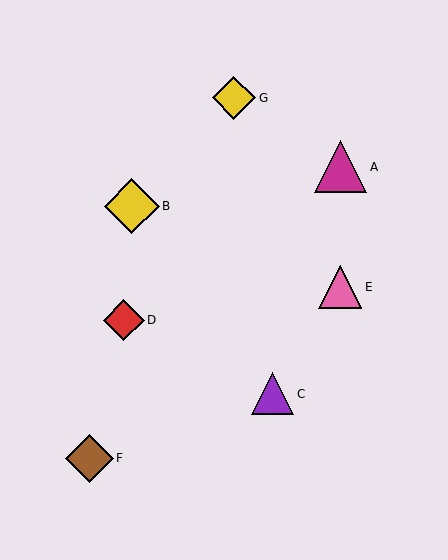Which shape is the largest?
The yellow diamond (labeled B) is the largest.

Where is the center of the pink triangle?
The center of the pink triangle is at (340, 287).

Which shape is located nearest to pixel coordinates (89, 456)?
The brown diamond (labeled F) at (89, 458) is nearest to that location.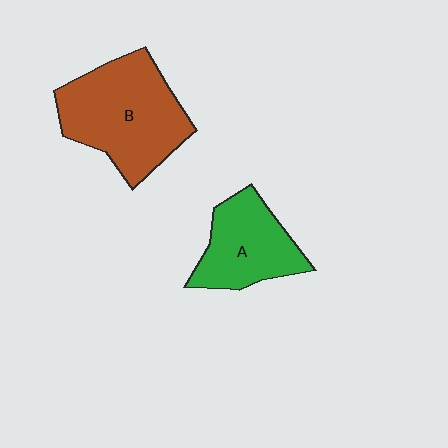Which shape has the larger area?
Shape B (brown).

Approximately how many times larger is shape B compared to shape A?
Approximately 1.5 times.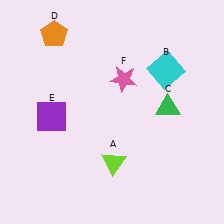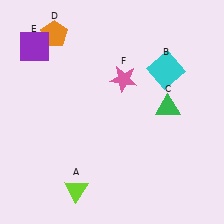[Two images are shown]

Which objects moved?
The objects that moved are: the lime triangle (A), the purple square (E).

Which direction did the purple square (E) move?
The purple square (E) moved up.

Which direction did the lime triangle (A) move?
The lime triangle (A) moved left.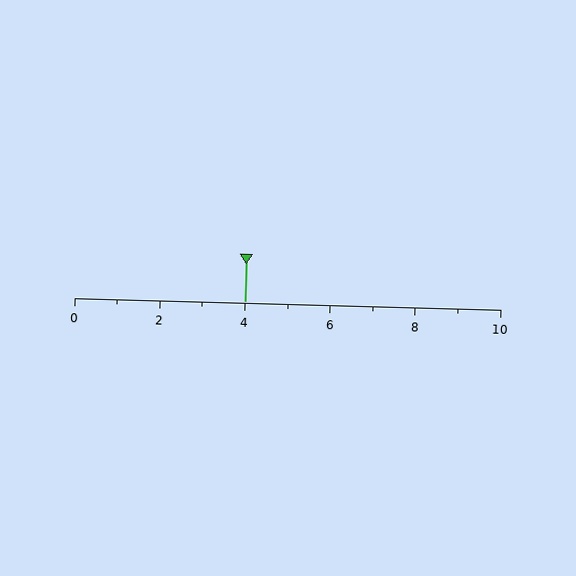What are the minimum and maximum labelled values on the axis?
The axis runs from 0 to 10.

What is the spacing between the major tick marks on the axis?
The major ticks are spaced 2 apart.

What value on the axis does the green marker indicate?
The marker indicates approximately 4.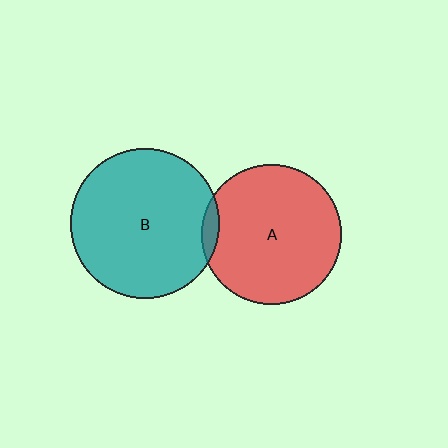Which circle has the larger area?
Circle B (teal).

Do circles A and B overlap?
Yes.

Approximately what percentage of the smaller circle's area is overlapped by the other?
Approximately 5%.